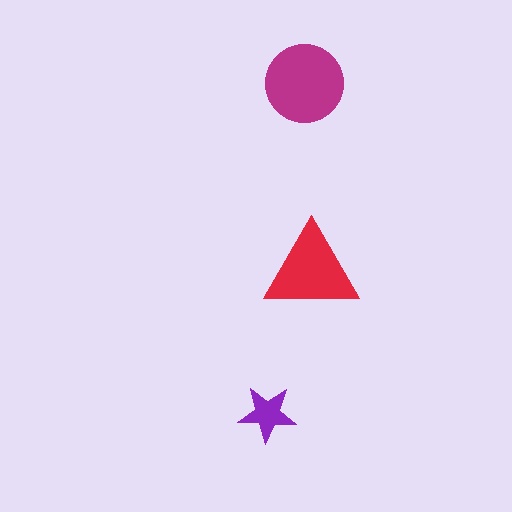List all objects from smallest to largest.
The purple star, the red triangle, the magenta circle.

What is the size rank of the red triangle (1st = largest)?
2nd.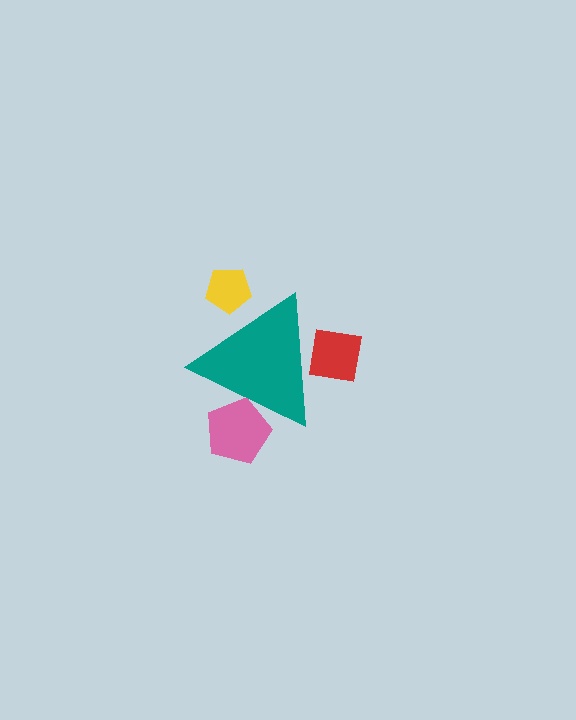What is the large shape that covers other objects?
A teal triangle.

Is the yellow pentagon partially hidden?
Yes, the yellow pentagon is partially hidden behind the teal triangle.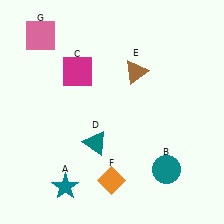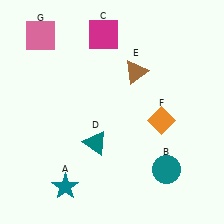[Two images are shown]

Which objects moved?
The objects that moved are: the magenta square (C), the orange diamond (F).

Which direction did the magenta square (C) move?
The magenta square (C) moved up.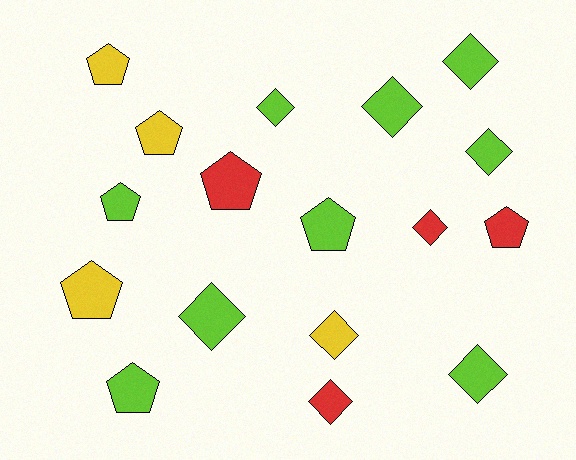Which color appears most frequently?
Lime, with 9 objects.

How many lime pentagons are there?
There are 3 lime pentagons.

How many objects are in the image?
There are 17 objects.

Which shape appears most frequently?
Diamond, with 9 objects.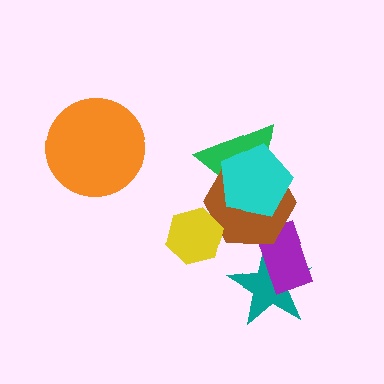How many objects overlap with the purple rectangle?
2 objects overlap with the purple rectangle.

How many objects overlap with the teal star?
1 object overlaps with the teal star.